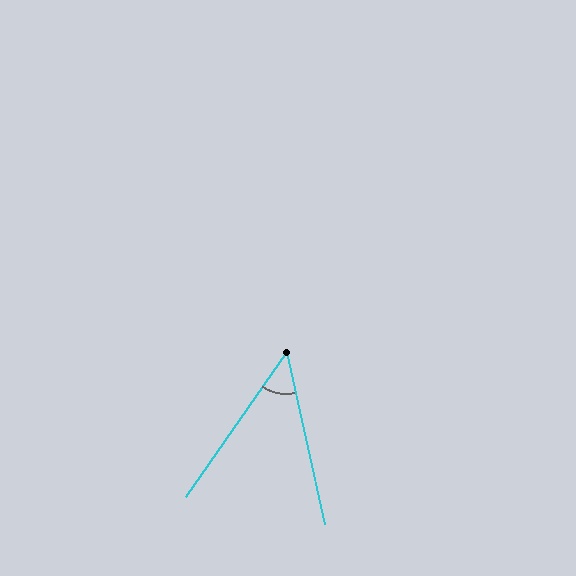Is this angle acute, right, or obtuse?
It is acute.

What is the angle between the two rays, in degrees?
Approximately 47 degrees.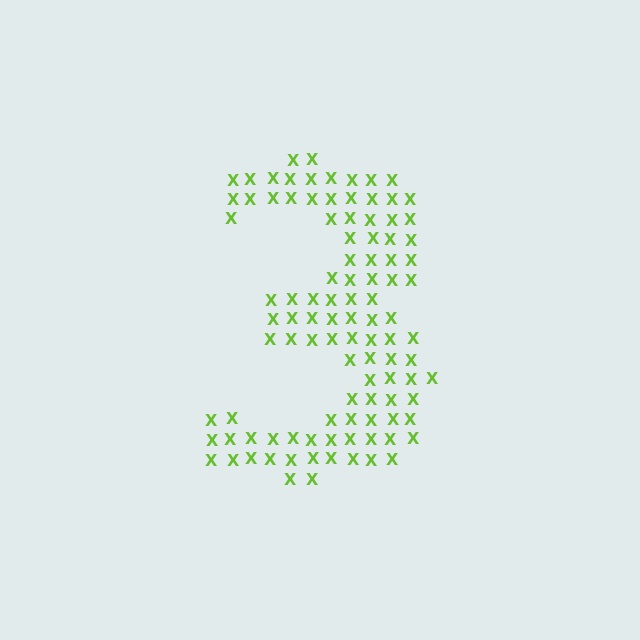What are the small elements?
The small elements are letter X's.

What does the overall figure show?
The overall figure shows the digit 3.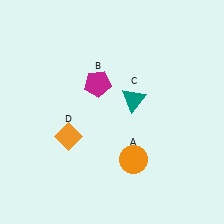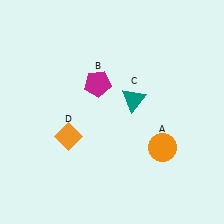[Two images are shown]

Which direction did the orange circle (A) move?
The orange circle (A) moved right.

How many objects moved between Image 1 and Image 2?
1 object moved between the two images.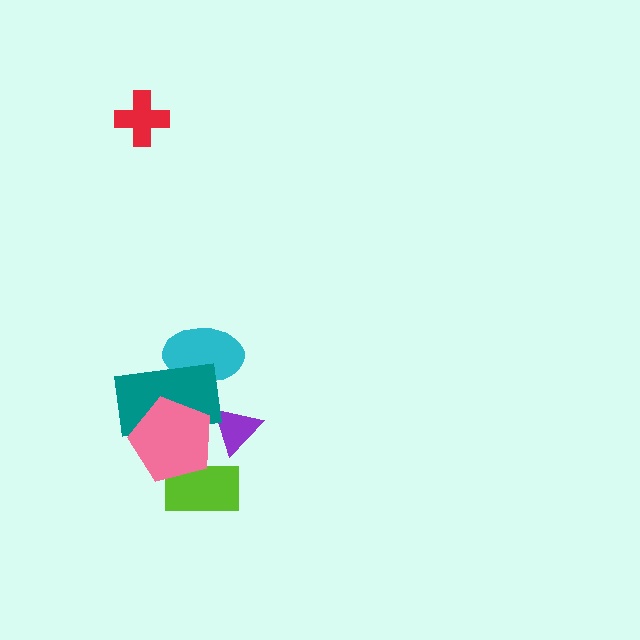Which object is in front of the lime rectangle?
The pink pentagon is in front of the lime rectangle.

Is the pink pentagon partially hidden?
No, no other shape covers it.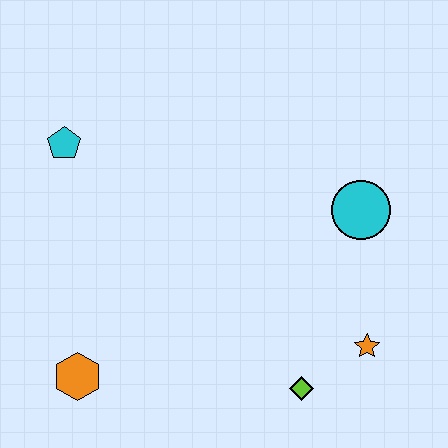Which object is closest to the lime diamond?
The orange star is closest to the lime diamond.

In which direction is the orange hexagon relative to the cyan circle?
The orange hexagon is to the left of the cyan circle.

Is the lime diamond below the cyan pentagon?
Yes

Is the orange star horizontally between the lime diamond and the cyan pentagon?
No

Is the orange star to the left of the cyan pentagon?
No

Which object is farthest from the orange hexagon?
The cyan circle is farthest from the orange hexagon.